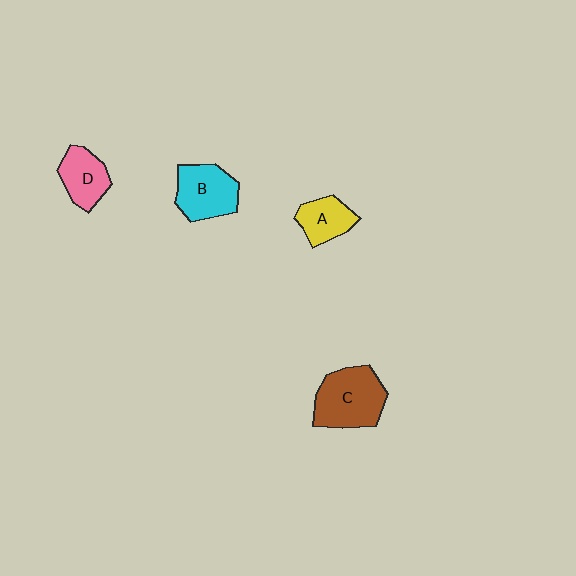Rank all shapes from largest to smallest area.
From largest to smallest: C (brown), B (cyan), D (pink), A (yellow).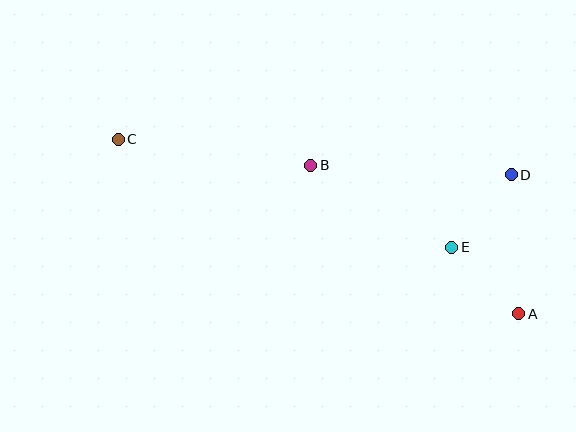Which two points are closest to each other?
Points D and E are closest to each other.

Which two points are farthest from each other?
Points A and C are farthest from each other.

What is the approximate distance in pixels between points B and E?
The distance between B and E is approximately 163 pixels.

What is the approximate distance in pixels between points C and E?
The distance between C and E is approximately 350 pixels.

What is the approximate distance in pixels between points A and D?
The distance between A and D is approximately 139 pixels.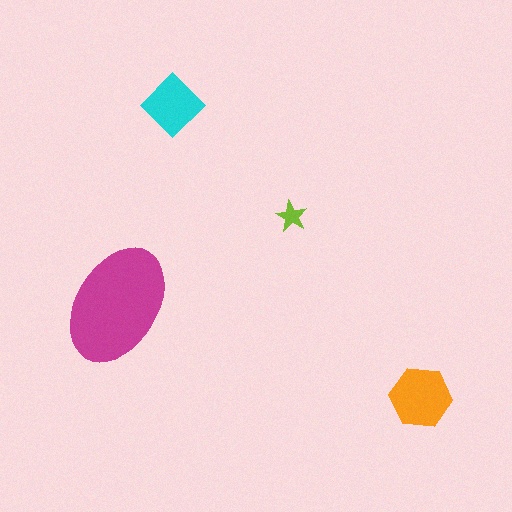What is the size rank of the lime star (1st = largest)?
4th.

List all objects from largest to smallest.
The magenta ellipse, the orange hexagon, the cyan diamond, the lime star.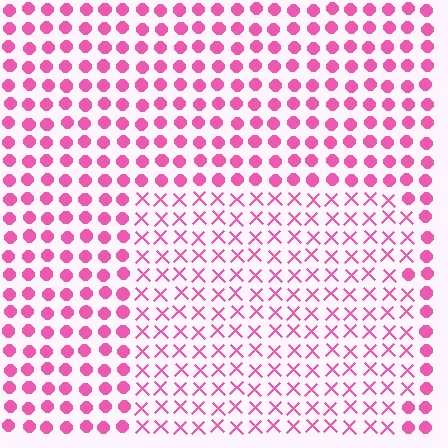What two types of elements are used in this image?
The image uses X marks inside the rectangle region and circles outside it.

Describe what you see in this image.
The image is filled with small pink elements arranged in a uniform grid. A rectangle-shaped region contains X marks, while the surrounding area contains circles. The boundary is defined purely by the change in element shape.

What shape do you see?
I see a rectangle.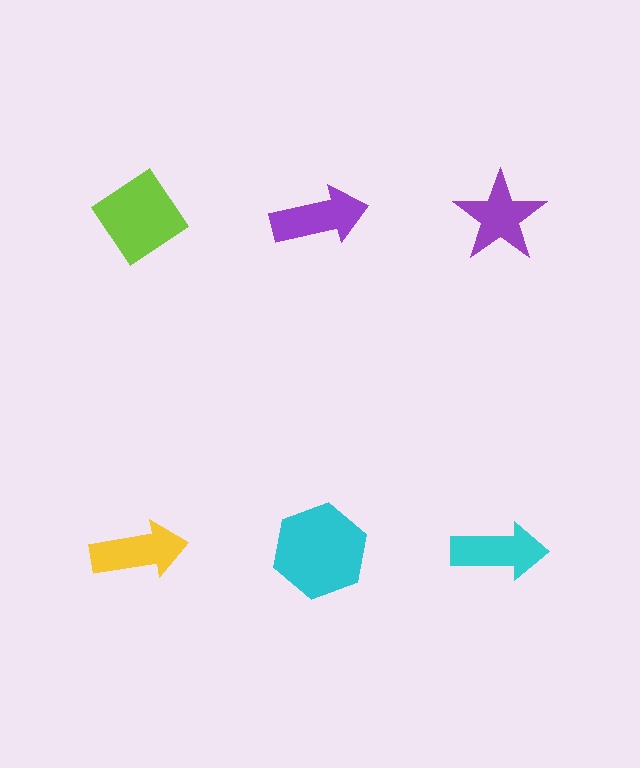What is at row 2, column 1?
A yellow arrow.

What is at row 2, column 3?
A cyan arrow.